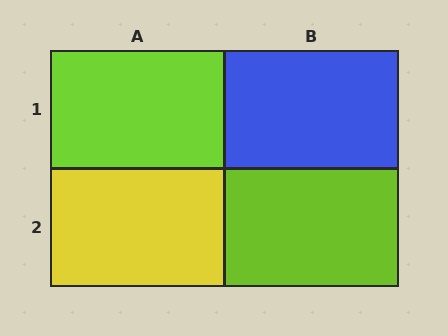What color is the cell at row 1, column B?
Blue.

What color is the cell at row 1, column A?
Lime.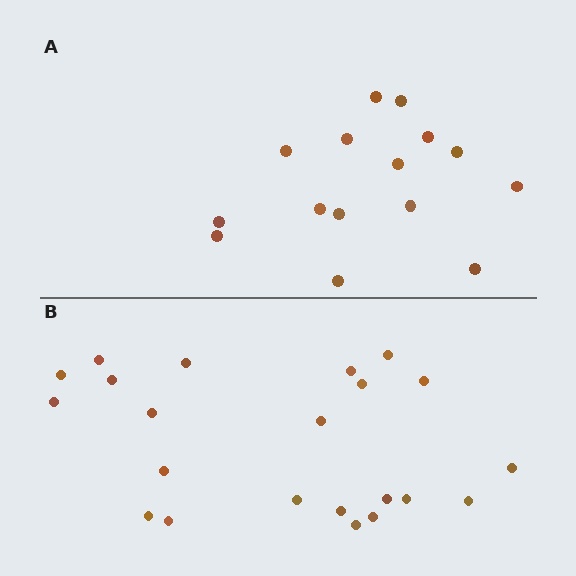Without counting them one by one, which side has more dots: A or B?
Region B (the bottom region) has more dots.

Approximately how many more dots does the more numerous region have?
Region B has roughly 8 or so more dots than region A.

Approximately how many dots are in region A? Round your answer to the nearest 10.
About 20 dots. (The exact count is 15, which rounds to 20.)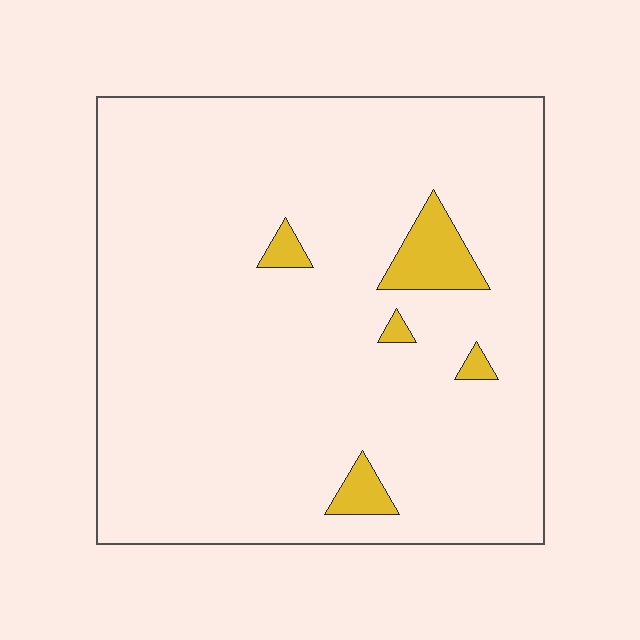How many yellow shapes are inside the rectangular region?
5.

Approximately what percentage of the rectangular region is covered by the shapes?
Approximately 5%.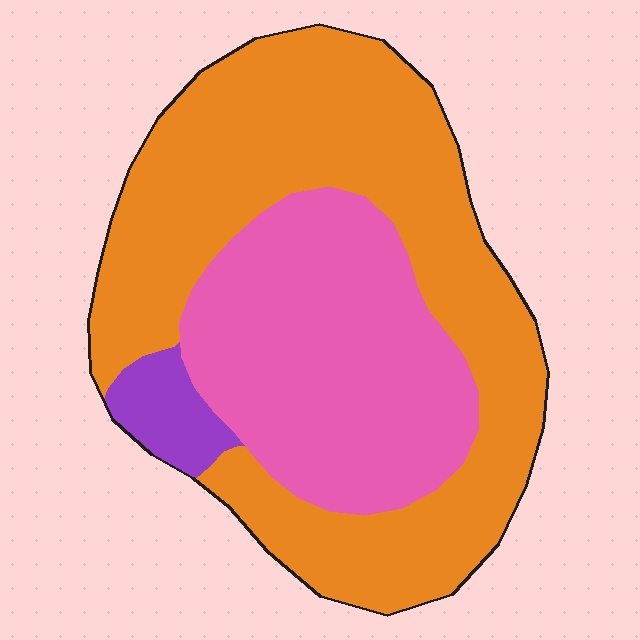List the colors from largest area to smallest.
From largest to smallest: orange, pink, purple.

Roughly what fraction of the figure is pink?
Pink covers 36% of the figure.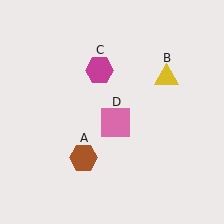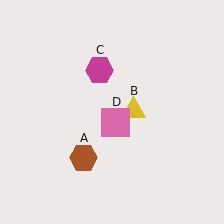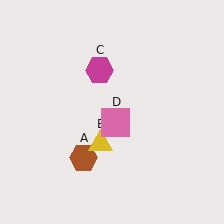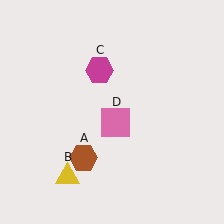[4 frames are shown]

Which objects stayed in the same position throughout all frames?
Brown hexagon (object A) and magenta hexagon (object C) and pink square (object D) remained stationary.